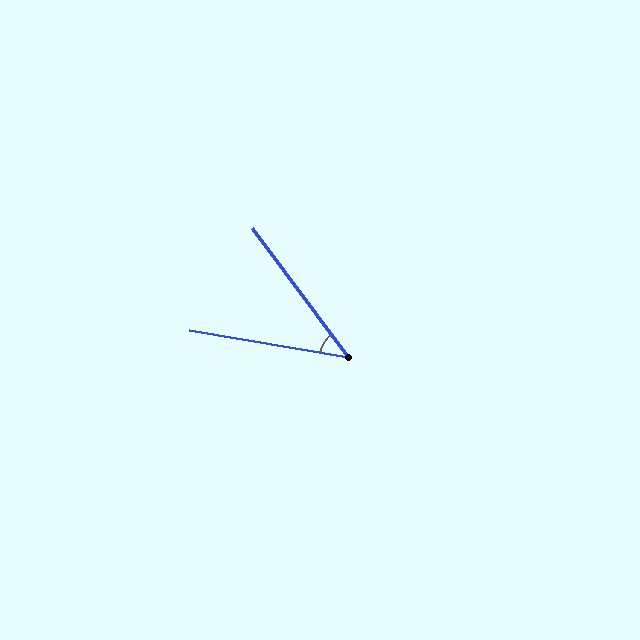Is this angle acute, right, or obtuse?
It is acute.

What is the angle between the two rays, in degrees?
Approximately 44 degrees.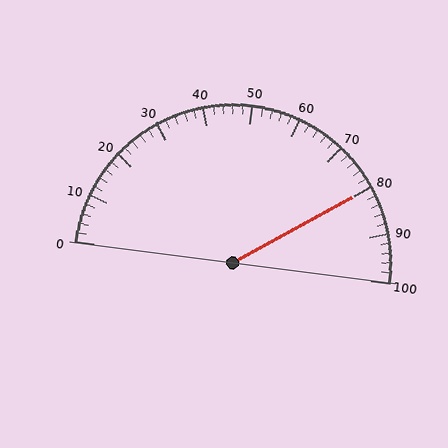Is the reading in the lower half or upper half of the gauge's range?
The reading is in the upper half of the range (0 to 100).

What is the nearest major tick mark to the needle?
The nearest major tick mark is 80.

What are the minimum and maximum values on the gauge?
The gauge ranges from 0 to 100.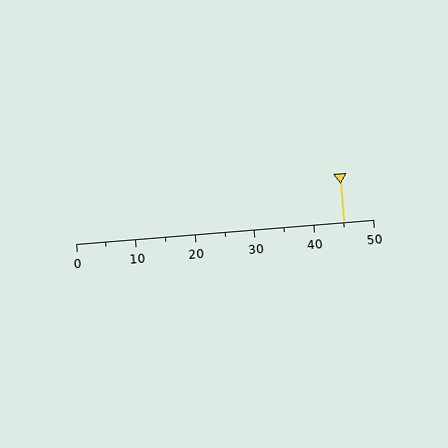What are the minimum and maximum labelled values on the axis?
The axis runs from 0 to 50.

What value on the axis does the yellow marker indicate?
The marker indicates approximately 45.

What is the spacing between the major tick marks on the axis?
The major ticks are spaced 10 apart.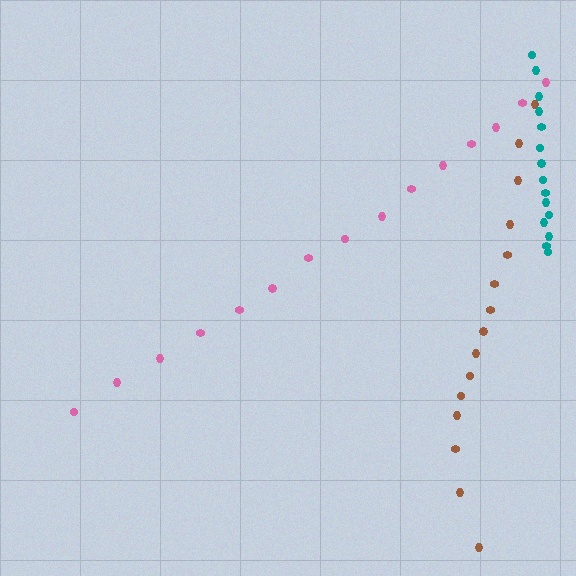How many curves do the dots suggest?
There are 3 distinct paths.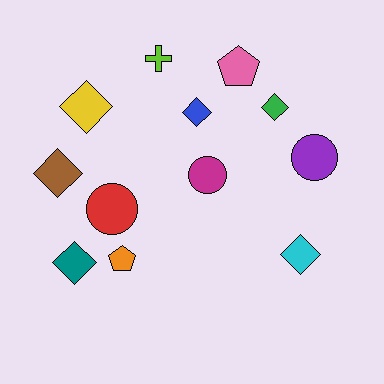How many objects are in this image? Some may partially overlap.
There are 12 objects.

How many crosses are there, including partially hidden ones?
There is 1 cross.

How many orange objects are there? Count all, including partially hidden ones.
There is 1 orange object.